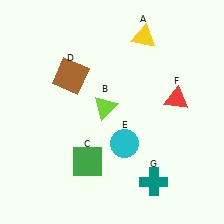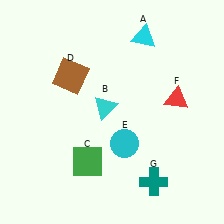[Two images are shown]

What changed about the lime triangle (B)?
In Image 1, B is lime. In Image 2, it changed to cyan.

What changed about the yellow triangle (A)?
In Image 1, A is yellow. In Image 2, it changed to cyan.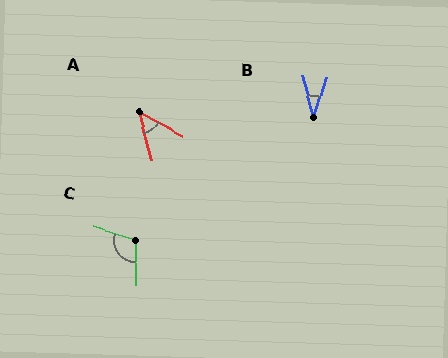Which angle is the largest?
C, at approximately 109 degrees.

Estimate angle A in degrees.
Approximately 47 degrees.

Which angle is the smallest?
B, at approximately 34 degrees.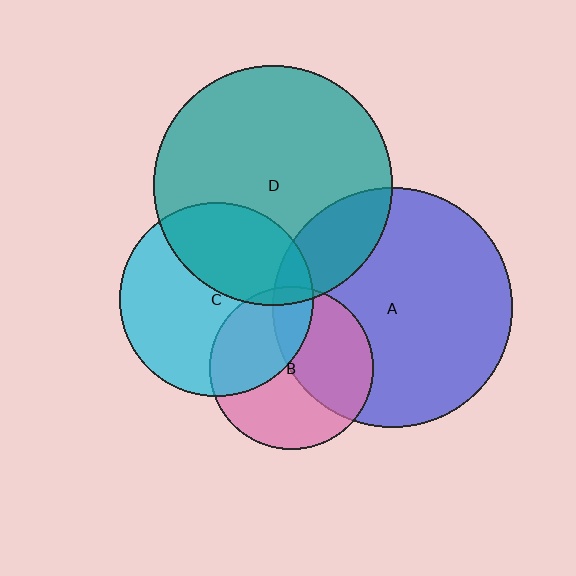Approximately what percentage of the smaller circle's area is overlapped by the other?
Approximately 35%.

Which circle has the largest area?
Circle A (blue).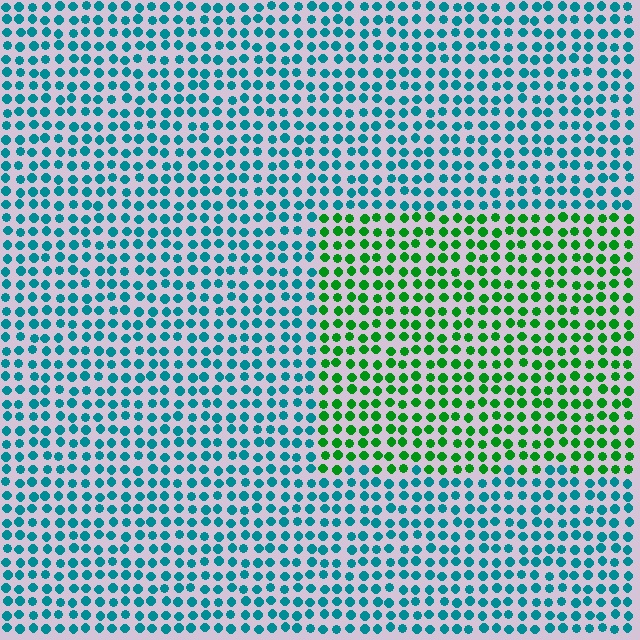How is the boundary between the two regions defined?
The boundary is defined purely by a slight shift in hue (about 55 degrees). Spacing, size, and orientation are identical on both sides.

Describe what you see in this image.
The image is filled with small teal elements in a uniform arrangement. A rectangle-shaped region is visible where the elements are tinted to a slightly different hue, forming a subtle color boundary.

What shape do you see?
I see a rectangle.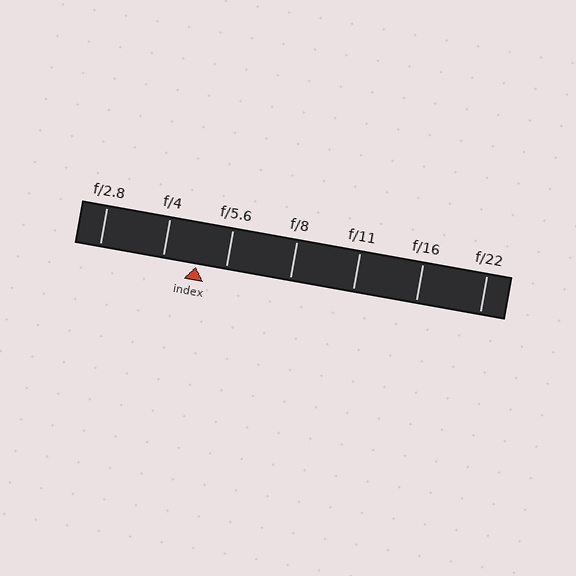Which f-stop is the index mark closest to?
The index mark is closest to f/5.6.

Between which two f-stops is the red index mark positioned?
The index mark is between f/4 and f/5.6.